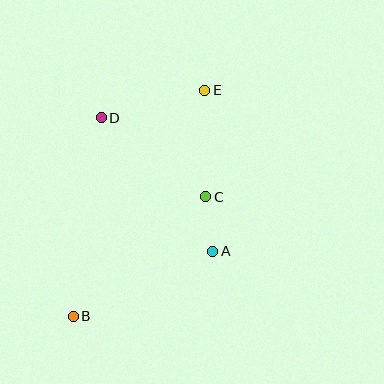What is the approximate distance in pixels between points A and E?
The distance between A and E is approximately 161 pixels.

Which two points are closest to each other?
Points A and C are closest to each other.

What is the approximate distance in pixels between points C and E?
The distance between C and E is approximately 106 pixels.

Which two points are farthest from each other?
Points B and E are farthest from each other.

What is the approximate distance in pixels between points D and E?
The distance between D and E is approximately 107 pixels.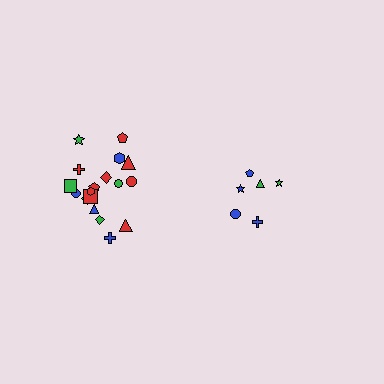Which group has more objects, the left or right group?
The left group.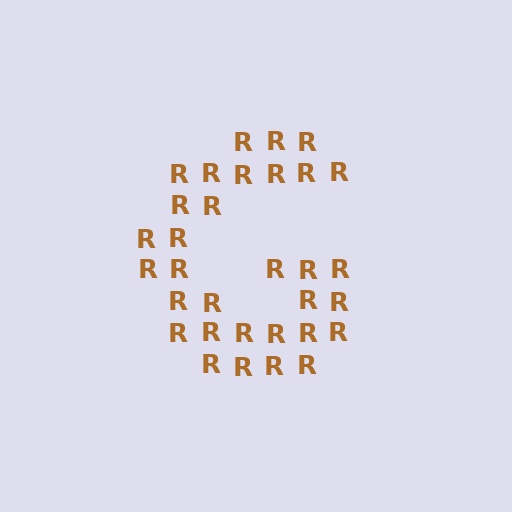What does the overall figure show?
The overall figure shows the letter G.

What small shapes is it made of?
It is made of small letter R's.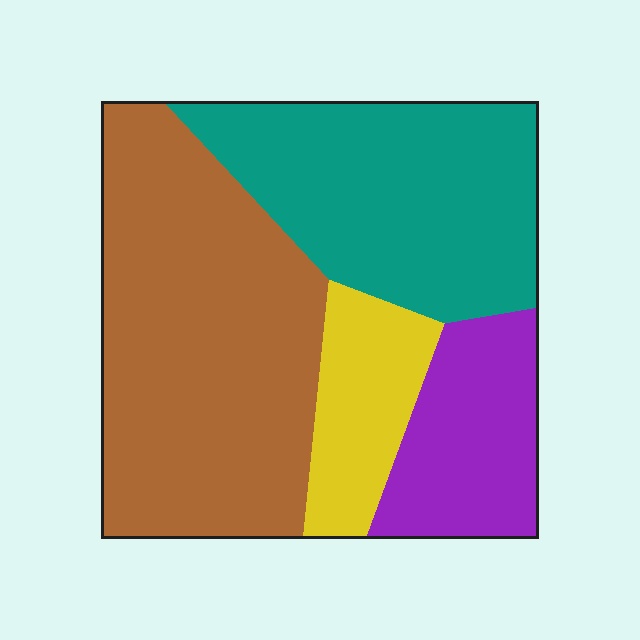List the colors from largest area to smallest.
From largest to smallest: brown, teal, purple, yellow.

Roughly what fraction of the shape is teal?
Teal covers about 30% of the shape.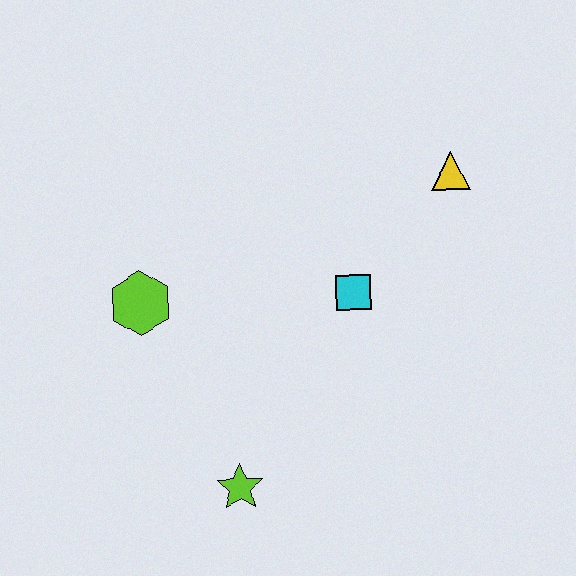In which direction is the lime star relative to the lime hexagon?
The lime star is below the lime hexagon.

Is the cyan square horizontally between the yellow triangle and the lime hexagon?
Yes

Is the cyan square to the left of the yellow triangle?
Yes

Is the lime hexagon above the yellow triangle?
No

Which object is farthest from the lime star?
The yellow triangle is farthest from the lime star.